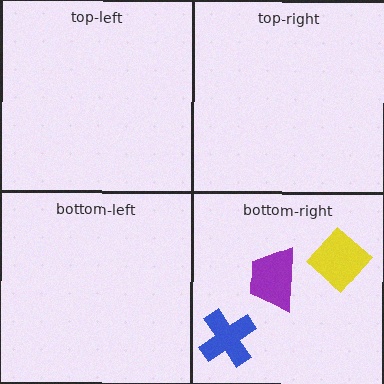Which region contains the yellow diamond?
The bottom-right region.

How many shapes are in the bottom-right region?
3.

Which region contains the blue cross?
The bottom-right region.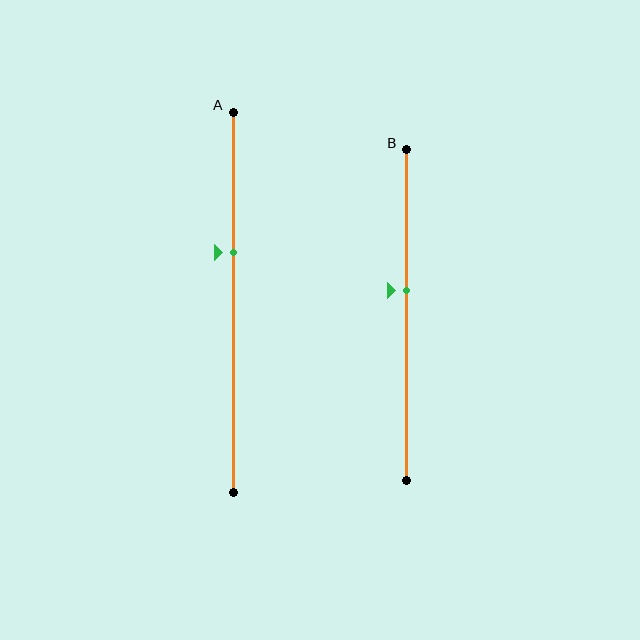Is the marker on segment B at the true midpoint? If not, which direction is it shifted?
No, the marker on segment B is shifted upward by about 7% of the segment length.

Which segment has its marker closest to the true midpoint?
Segment B has its marker closest to the true midpoint.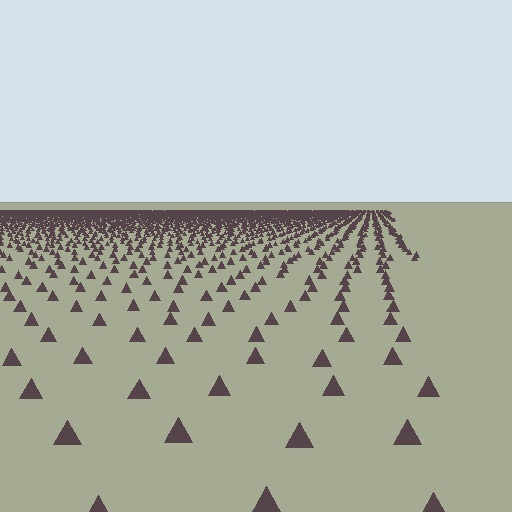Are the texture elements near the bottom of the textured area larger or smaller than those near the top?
Larger. Near the bottom, elements are closer to the viewer and appear at a bigger on-screen size.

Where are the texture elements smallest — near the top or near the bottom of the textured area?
Near the top.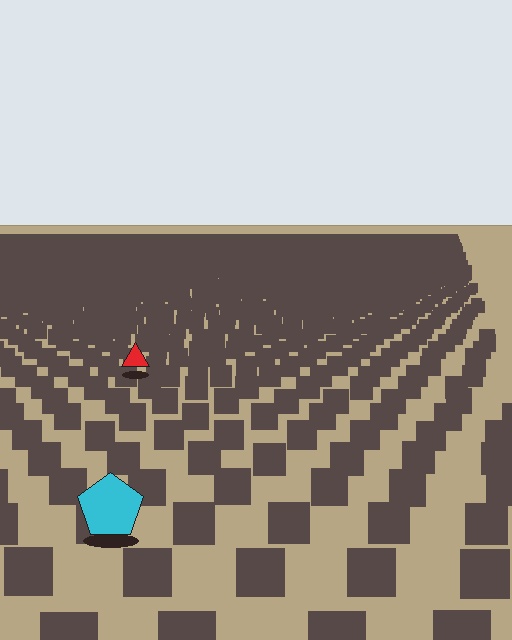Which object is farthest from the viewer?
The red triangle is farthest from the viewer. It appears smaller and the ground texture around it is denser.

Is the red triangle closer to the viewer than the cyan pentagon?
No. The cyan pentagon is closer — you can tell from the texture gradient: the ground texture is coarser near it.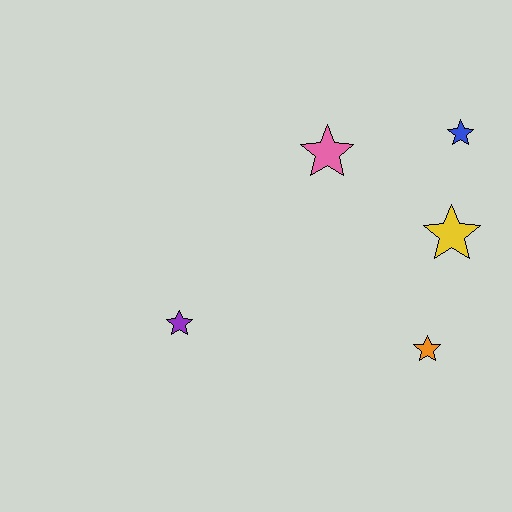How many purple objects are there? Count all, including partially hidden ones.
There is 1 purple object.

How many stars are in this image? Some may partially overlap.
There are 5 stars.